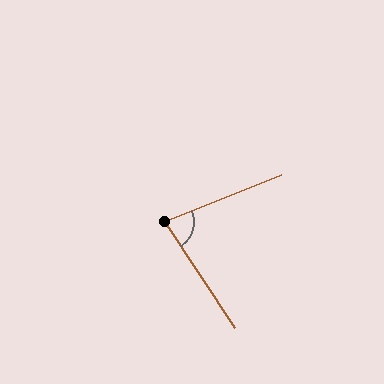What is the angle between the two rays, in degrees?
Approximately 79 degrees.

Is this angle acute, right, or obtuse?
It is acute.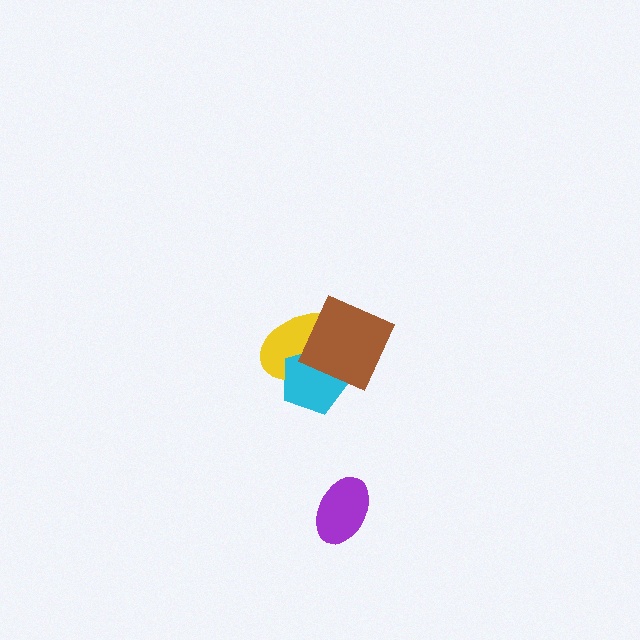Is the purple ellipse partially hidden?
No, no other shape covers it.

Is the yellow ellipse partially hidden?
Yes, it is partially covered by another shape.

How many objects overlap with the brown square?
2 objects overlap with the brown square.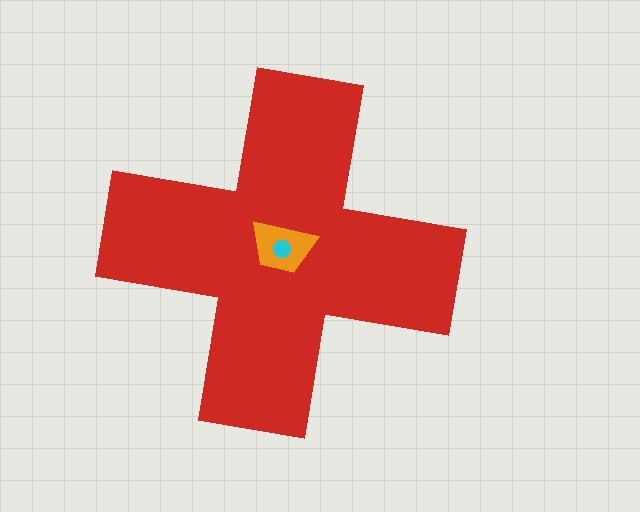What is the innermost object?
The cyan circle.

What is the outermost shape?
The red cross.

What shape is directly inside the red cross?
The orange trapezoid.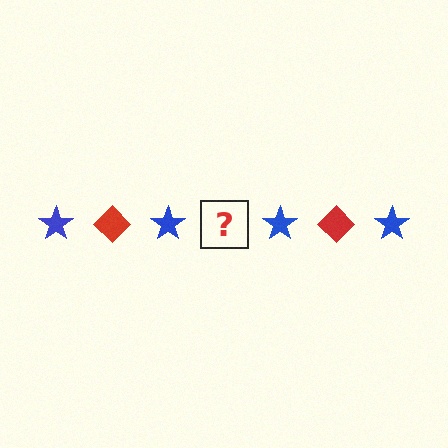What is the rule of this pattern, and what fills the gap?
The rule is that the pattern alternates between blue star and red diamond. The gap should be filled with a red diamond.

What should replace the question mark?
The question mark should be replaced with a red diamond.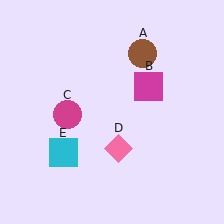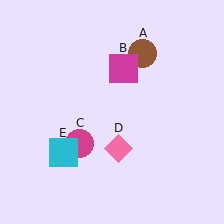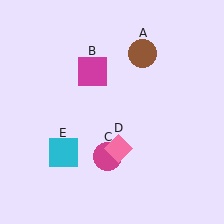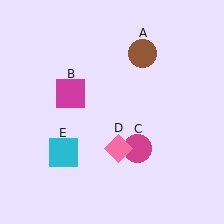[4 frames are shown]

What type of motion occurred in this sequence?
The magenta square (object B), magenta circle (object C) rotated counterclockwise around the center of the scene.